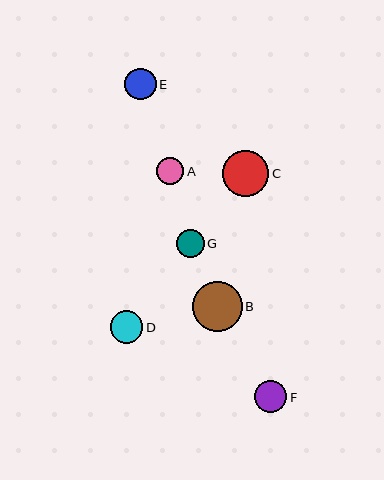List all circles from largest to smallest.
From largest to smallest: B, C, F, D, E, G, A.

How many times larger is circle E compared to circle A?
Circle E is approximately 1.1 times the size of circle A.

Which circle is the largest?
Circle B is the largest with a size of approximately 49 pixels.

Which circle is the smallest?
Circle A is the smallest with a size of approximately 28 pixels.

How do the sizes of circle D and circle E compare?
Circle D and circle E are approximately the same size.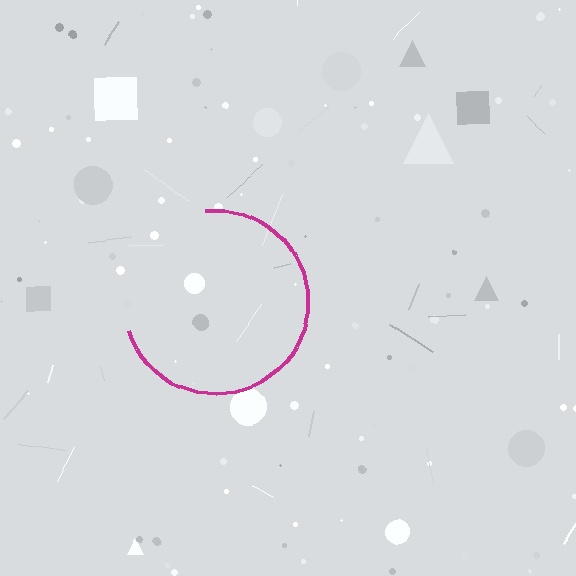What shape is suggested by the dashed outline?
The dashed outline suggests a circle.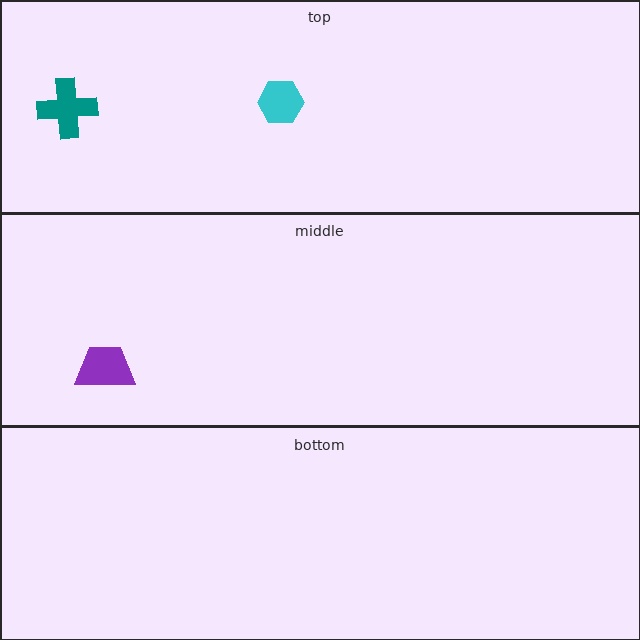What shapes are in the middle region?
The purple trapezoid.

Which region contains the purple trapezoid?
The middle region.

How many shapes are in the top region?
2.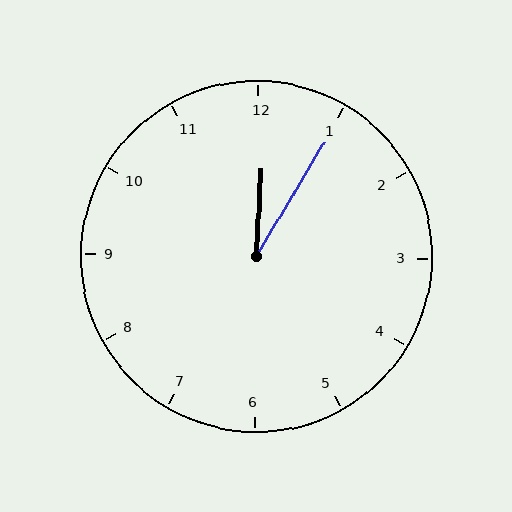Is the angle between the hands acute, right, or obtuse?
It is acute.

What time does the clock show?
12:05.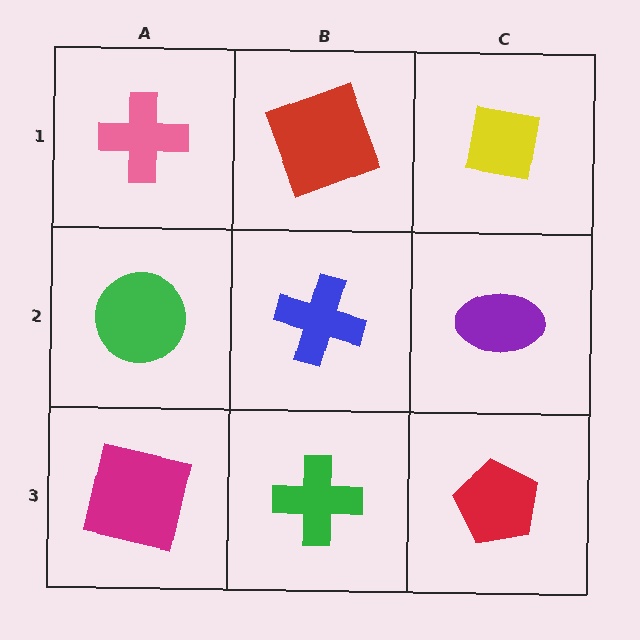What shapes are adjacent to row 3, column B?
A blue cross (row 2, column B), a magenta square (row 3, column A), a red pentagon (row 3, column C).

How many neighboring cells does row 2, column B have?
4.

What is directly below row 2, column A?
A magenta square.